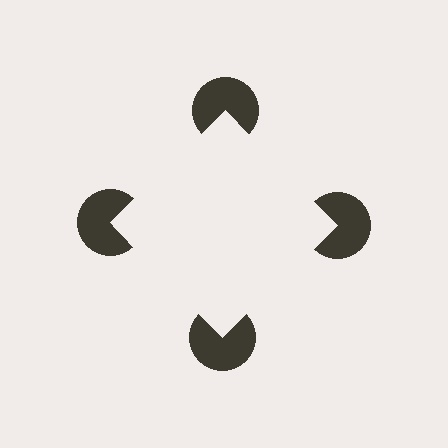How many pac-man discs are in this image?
There are 4 — one at each vertex of the illusory square.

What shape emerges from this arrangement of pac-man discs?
An illusory square — its edges are inferred from the aligned wedge cuts in the pac-man discs, not physically drawn.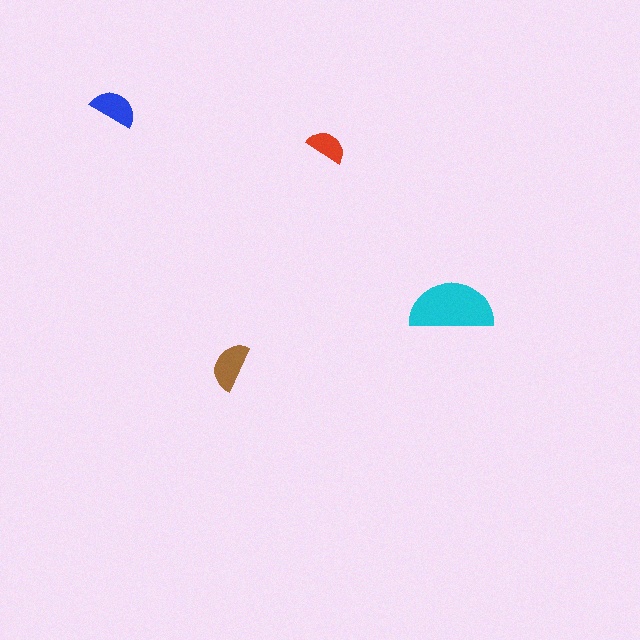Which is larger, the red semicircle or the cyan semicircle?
The cyan one.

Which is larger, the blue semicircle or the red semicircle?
The blue one.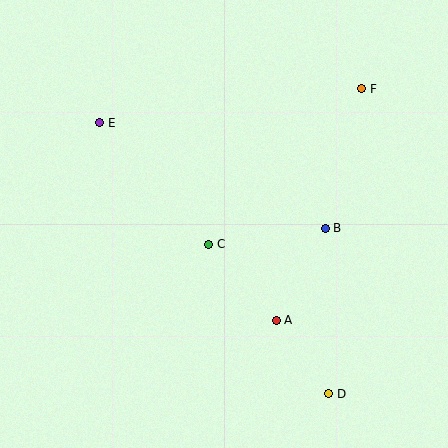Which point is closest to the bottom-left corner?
Point C is closest to the bottom-left corner.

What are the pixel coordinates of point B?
Point B is at (325, 228).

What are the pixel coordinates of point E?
Point E is at (100, 123).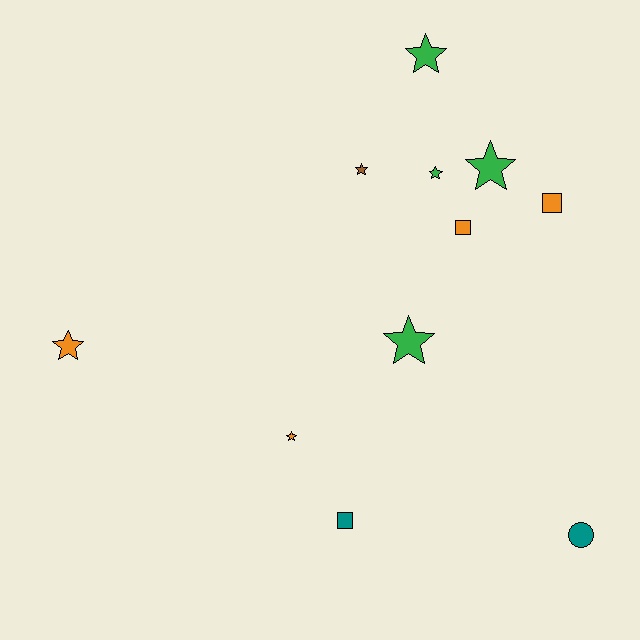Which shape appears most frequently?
Star, with 7 objects.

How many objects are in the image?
There are 11 objects.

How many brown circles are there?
There are no brown circles.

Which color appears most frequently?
Green, with 4 objects.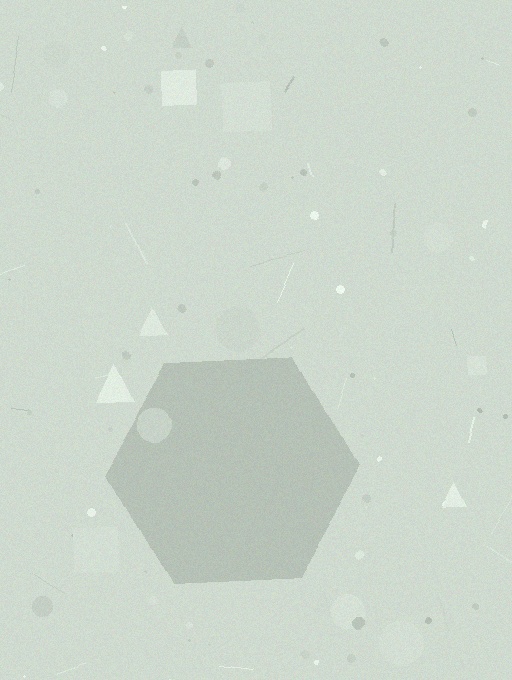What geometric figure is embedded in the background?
A hexagon is embedded in the background.